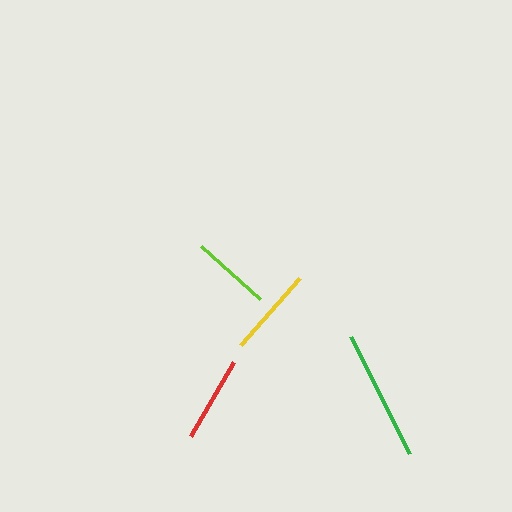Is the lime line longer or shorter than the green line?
The green line is longer than the lime line.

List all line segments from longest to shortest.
From longest to shortest: green, yellow, red, lime.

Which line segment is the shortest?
The lime line is the shortest at approximately 79 pixels.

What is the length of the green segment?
The green segment is approximately 131 pixels long.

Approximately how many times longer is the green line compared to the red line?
The green line is approximately 1.5 times the length of the red line.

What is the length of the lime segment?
The lime segment is approximately 79 pixels long.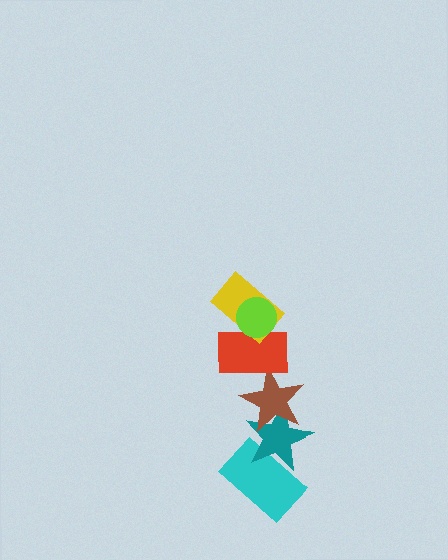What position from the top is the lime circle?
The lime circle is 1st from the top.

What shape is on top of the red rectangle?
The yellow rectangle is on top of the red rectangle.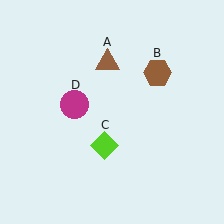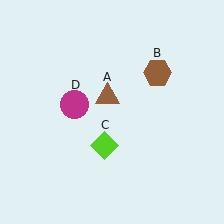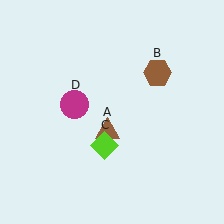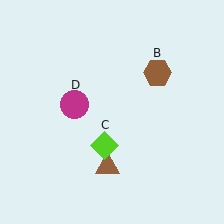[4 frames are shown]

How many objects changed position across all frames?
1 object changed position: brown triangle (object A).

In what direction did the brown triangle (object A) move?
The brown triangle (object A) moved down.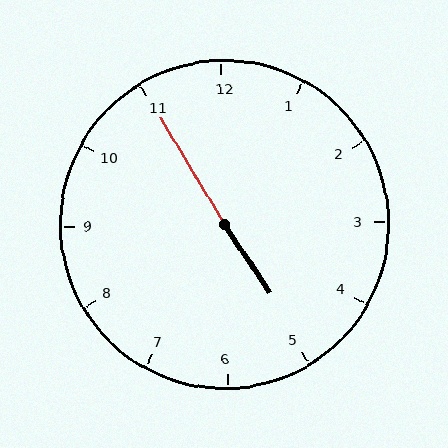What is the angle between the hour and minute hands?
Approximately 178 degrees.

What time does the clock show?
4:55.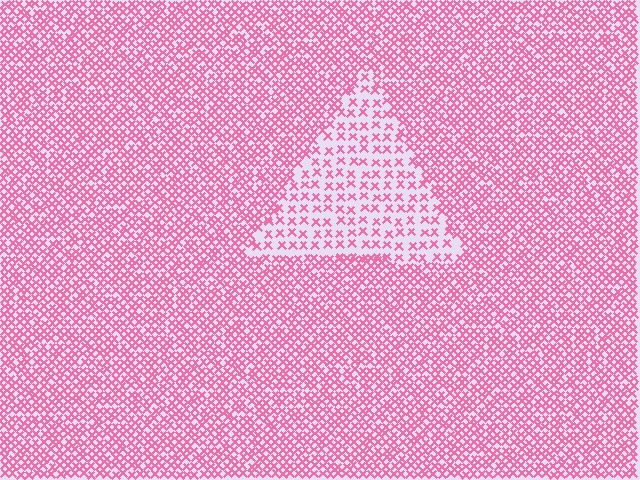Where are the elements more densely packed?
The elements are more densely packed outside the triangle boundary.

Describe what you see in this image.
The image contains small pink elements arranged at two different densities. A triangle-shaped region is visible where the elements are less densely packed than the surrounding area.